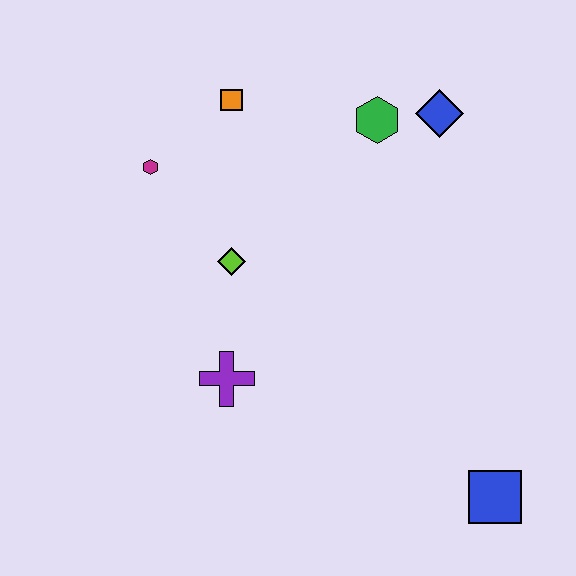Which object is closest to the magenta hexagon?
The orange square is closest to the magenta hexagon.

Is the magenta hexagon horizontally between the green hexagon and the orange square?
No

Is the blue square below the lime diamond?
Yes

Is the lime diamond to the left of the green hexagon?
Yes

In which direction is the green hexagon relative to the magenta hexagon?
The green hexagon is to the right of the magenta hexagon.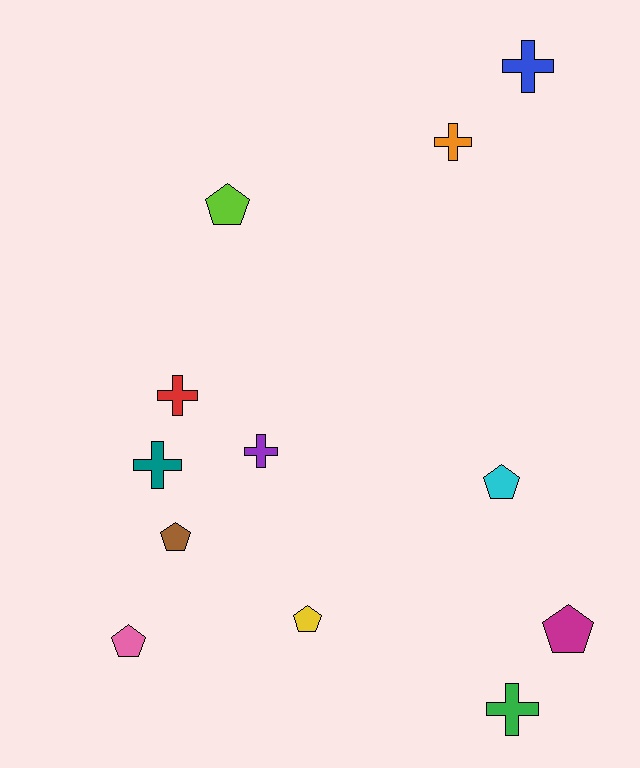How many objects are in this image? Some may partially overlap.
There are 12 objects.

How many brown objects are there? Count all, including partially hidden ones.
There is 1 brown object.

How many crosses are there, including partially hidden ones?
There are 6 crosses.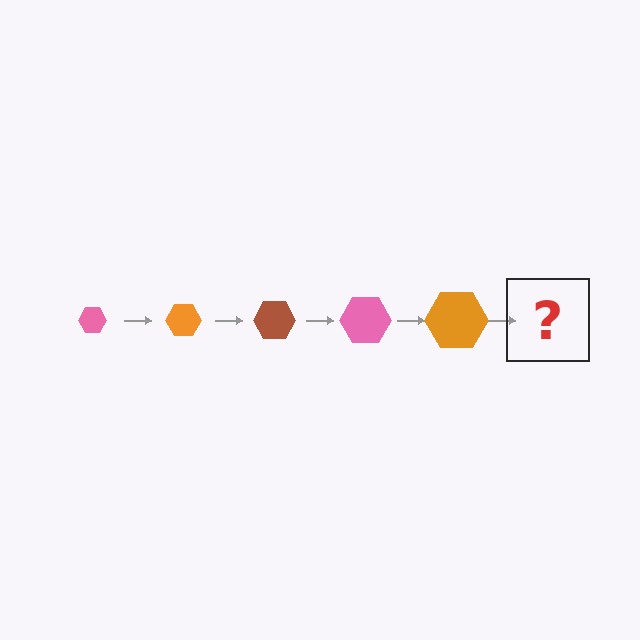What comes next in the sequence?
The next element should be a brown hexagon, larger than the previous one.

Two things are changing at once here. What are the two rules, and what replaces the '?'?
The two rules are that the hexagon grows larger each step and the color cycles through pink, orange, and brown. The '?' should be a brown hexagon, larger than the previous one.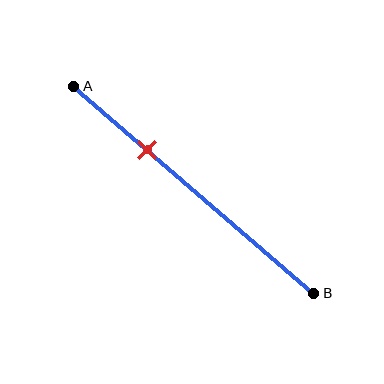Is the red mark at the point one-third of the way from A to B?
Yes, the mark is approximately at the one-third point.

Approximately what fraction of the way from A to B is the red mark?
The red mark is approximately 30% of the way from A to B.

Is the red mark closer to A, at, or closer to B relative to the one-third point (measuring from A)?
The red mark is approximately at the one-third point of segment AB.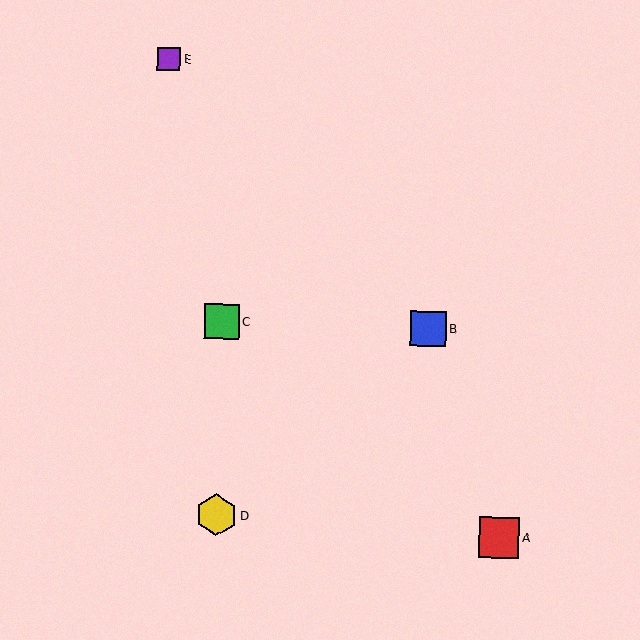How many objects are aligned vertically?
2 objects (C, D) are aligned vertically.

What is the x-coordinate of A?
Object A is at x≈499.